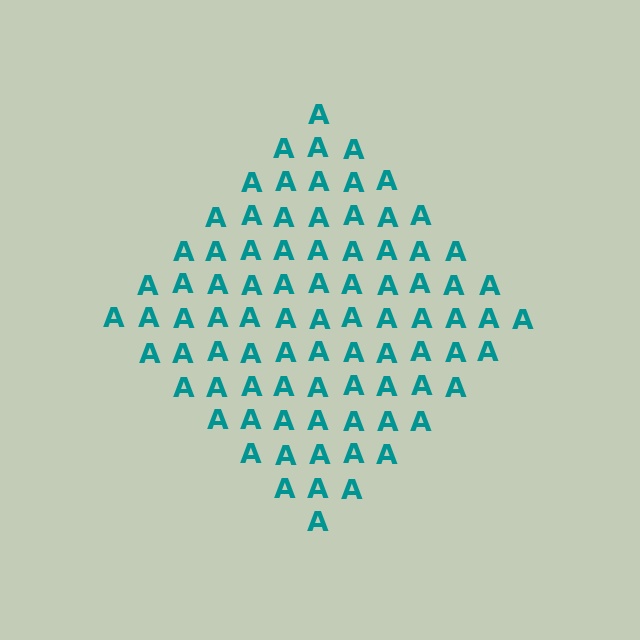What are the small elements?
The small elements are letter A's.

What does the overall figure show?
The overall figure shows a diamond.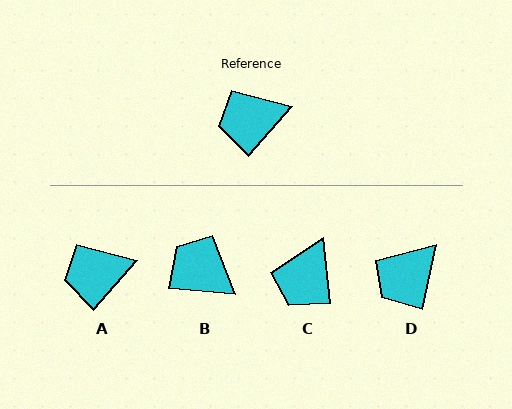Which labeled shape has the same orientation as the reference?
A.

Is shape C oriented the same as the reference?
No, it is off by about 48 degrees.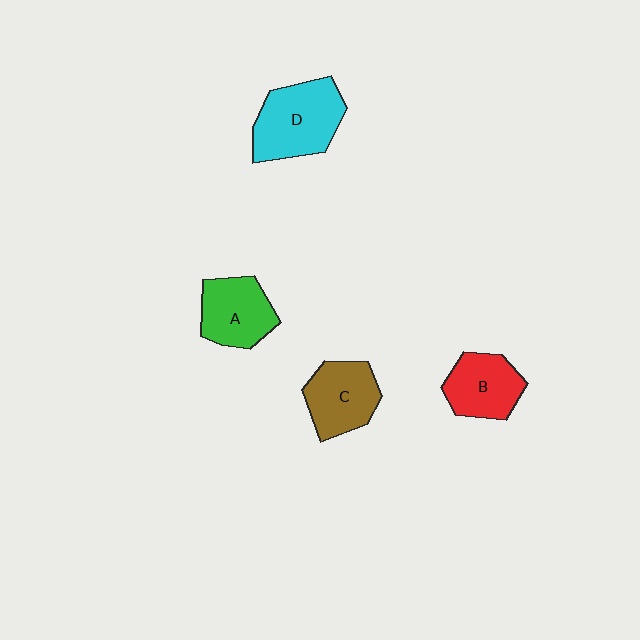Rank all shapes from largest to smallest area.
From largest to smallest: D (cyan), C (brown), A (green), B (red).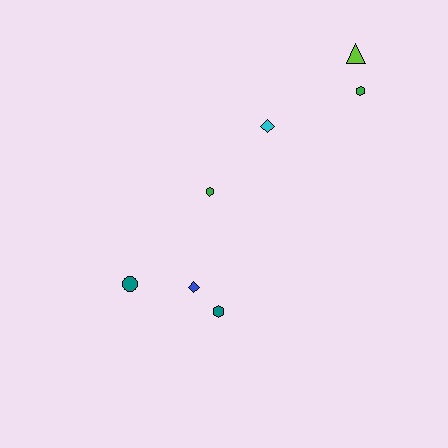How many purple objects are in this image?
There are no purple objects.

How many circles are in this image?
There is 1 circle.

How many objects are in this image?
There are 7 objects.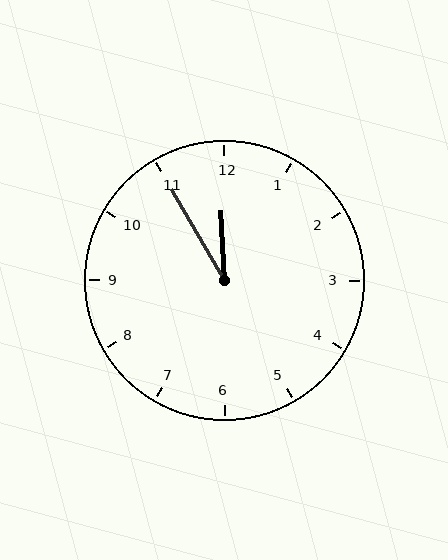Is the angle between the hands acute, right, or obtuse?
It is acute.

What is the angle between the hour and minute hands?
Approximately 28 degrees.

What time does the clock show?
11:55.